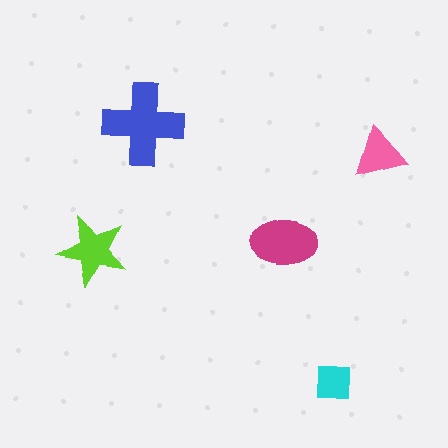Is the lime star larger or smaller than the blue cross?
Smaller.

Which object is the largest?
The blue cross.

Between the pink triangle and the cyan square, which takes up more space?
The pink triangle.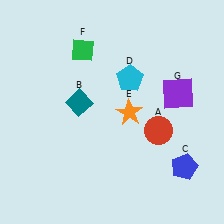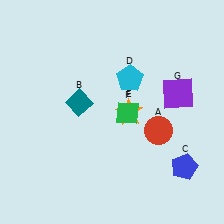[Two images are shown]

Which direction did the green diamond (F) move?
The green diamond (F) moved down.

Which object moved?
The green diamond (F) moved down.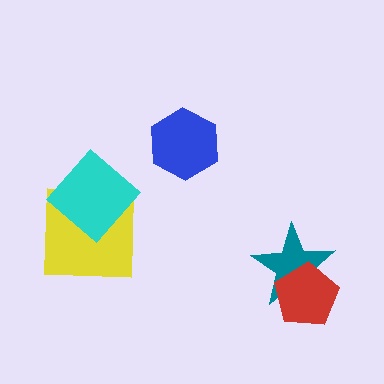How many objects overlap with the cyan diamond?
1 object overlaps with the cyan diamond.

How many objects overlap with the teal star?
1 object overlaps with the teal star.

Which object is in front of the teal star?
The red pentagon is in front of the teal star.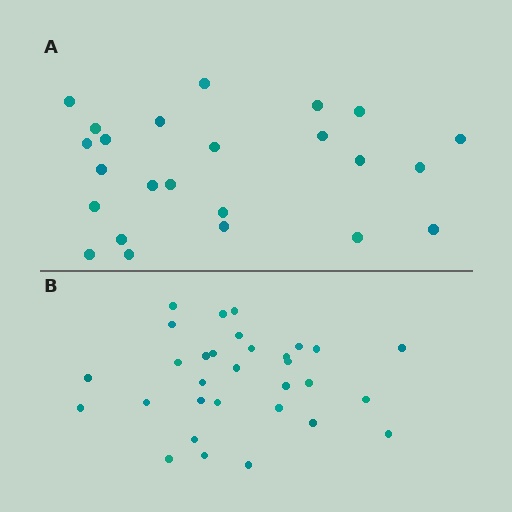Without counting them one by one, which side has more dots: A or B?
Region B (the bottom region) has more dots.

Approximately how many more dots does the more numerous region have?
Region B has roughly 8 or so more dots than region A.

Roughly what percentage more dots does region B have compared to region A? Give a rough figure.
About 30% more.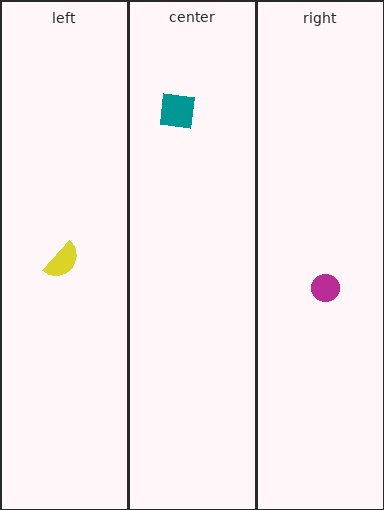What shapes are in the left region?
The yellow semicircle.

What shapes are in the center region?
The teal square.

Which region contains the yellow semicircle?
The left region.